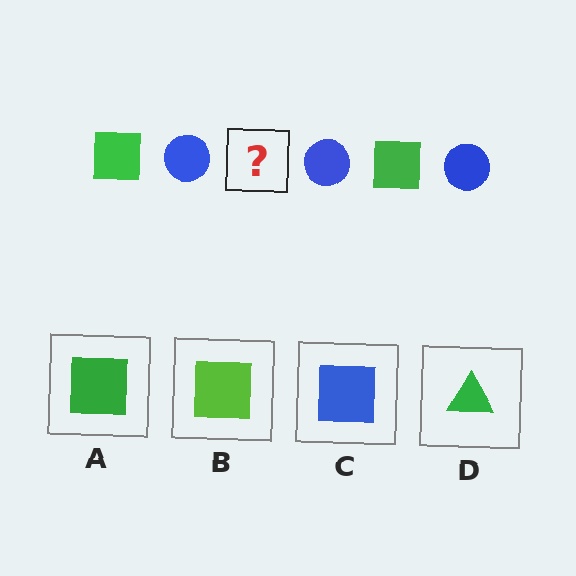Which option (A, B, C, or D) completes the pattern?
A.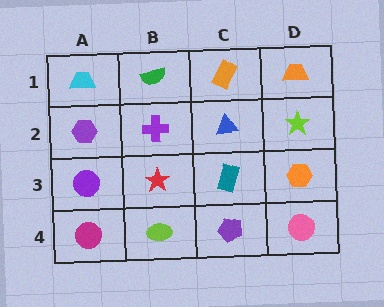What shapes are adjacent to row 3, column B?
A purple cross (row 2, column B), a lime ellipse (row 4, column B), a purple circle (row 3, column A), a teal rectangle (row 3, column C).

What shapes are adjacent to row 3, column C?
A blue triangle (row 2, column C), a purple pentagon (row 4, column C), a red star (row 3, column B), an orange hexagon (row 3, column D).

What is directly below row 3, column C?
A purple pentagon.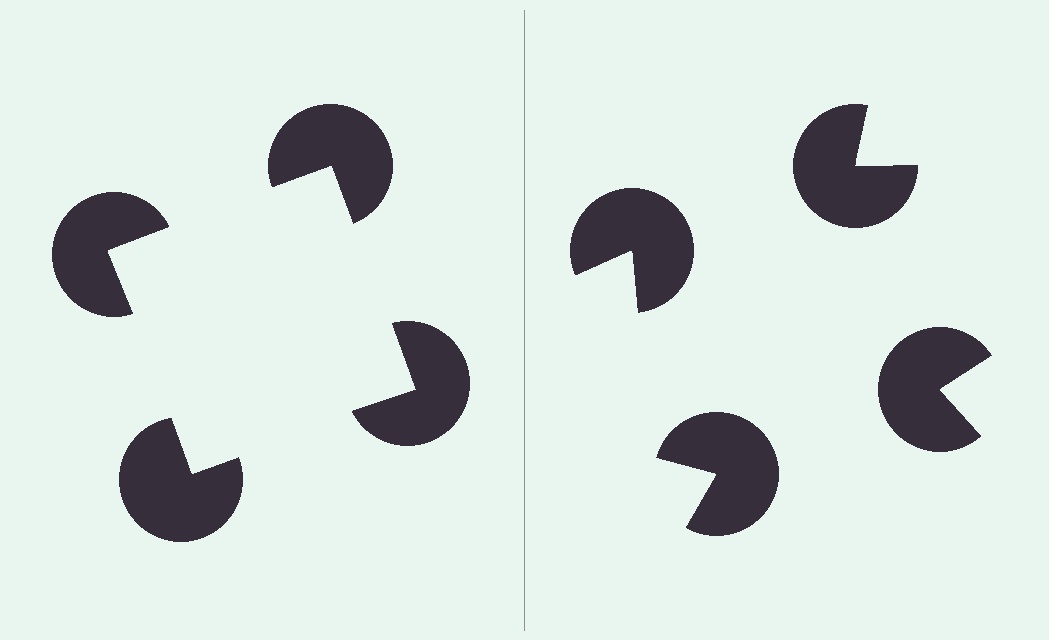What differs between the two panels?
The pac-man discs are positioned identically on both sides; only the wedge orientations differ. On the left they align to a square; on the right they are misaligned.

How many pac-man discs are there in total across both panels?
8 — 4 on each side.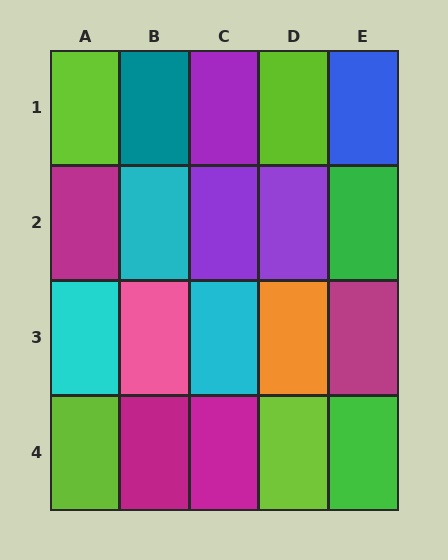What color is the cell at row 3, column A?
Cyan.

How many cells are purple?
3 cells are purple.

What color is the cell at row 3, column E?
Magenta.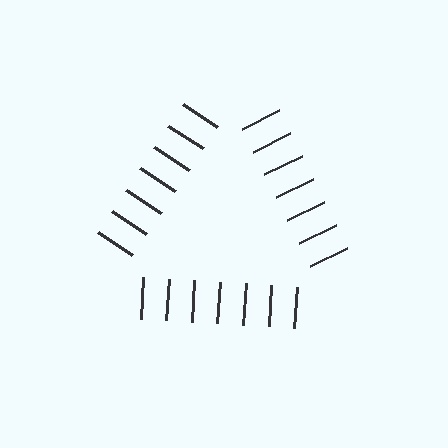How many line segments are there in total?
21 — 7 along each of the 3 edges.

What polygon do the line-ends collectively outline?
An illusory triangle — the line segments terminate on its edges but no continuous stroke is drawn.